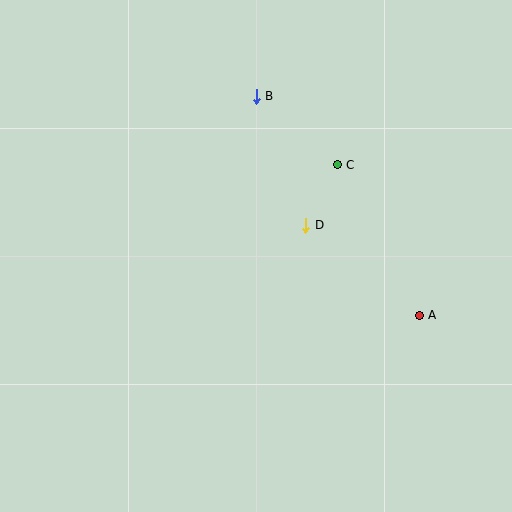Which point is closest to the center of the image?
Point D at (306, 225) is closest to the center.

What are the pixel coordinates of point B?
Point B is at (256, 96).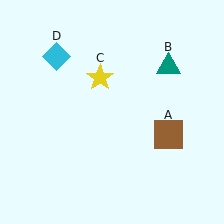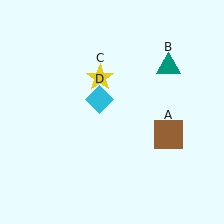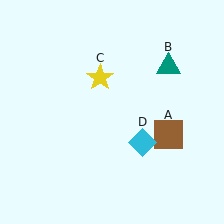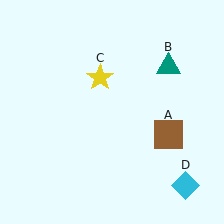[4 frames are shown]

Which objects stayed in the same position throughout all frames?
Brown square (object A) and teal triangle (object B) and yellow star (object C) remained stationary.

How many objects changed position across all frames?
1 object changed position: cyan diamond (object D).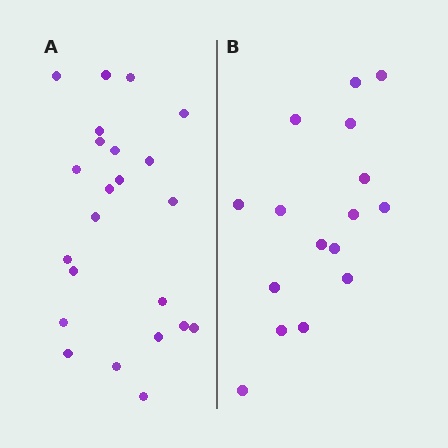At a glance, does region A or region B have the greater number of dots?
Region A (the left region) has more dots.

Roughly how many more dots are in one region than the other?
Region A has roughly 8 or so more dots than region B.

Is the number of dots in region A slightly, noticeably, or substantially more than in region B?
Region A has noticeably more, but not dramatically so. The ratio is roughly 1.4 to 1.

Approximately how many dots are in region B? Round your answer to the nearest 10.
About 20 dots. (The exact count is 16, which rounds to 20.)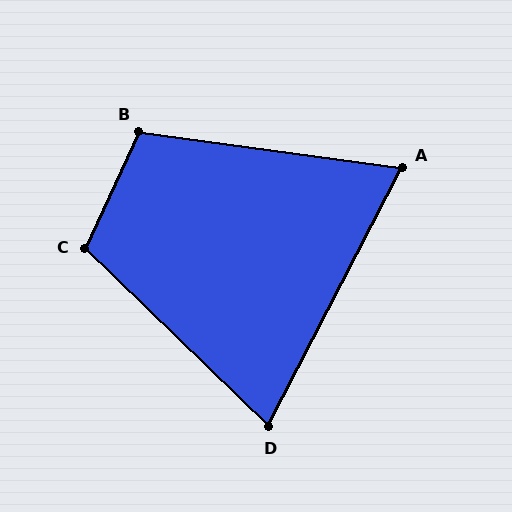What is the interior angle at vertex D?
Approximately 73 degrees (acute).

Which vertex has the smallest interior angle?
A, at approximately 71 degrees.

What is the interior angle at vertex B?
Approximately 107 degrees (obtuse).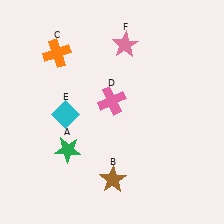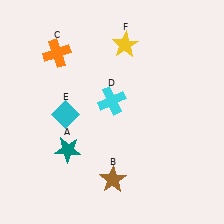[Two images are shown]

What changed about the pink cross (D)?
In Image 1, D is pink. In Image 2, it changed to cyan.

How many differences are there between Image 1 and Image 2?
There are 3 differences between the two images.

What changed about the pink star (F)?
In Image 1, F is pink. In Image 2, it changed to yellow.